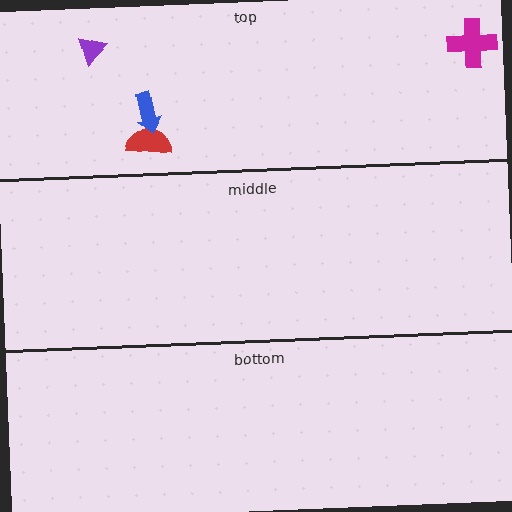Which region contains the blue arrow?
The top region.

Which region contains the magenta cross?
The top region.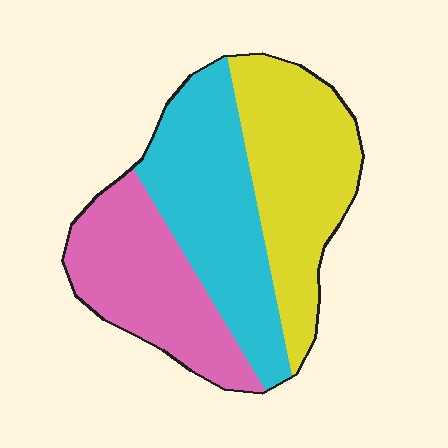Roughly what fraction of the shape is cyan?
Cyan covers 36% of the shape.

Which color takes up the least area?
Pink, at roughly 30%.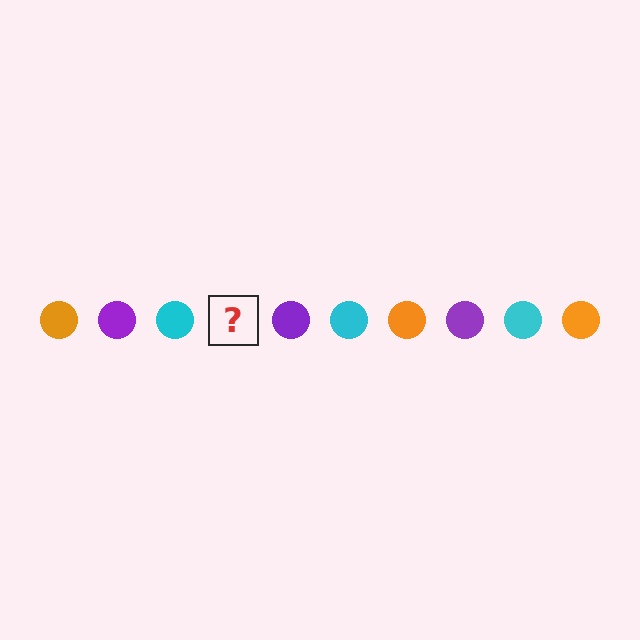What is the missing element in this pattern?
The missing element is an orange circle.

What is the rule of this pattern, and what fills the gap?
The rule is that the pattern cycles through orange, purple, cyan circles. The gap should be filled with an orange circle.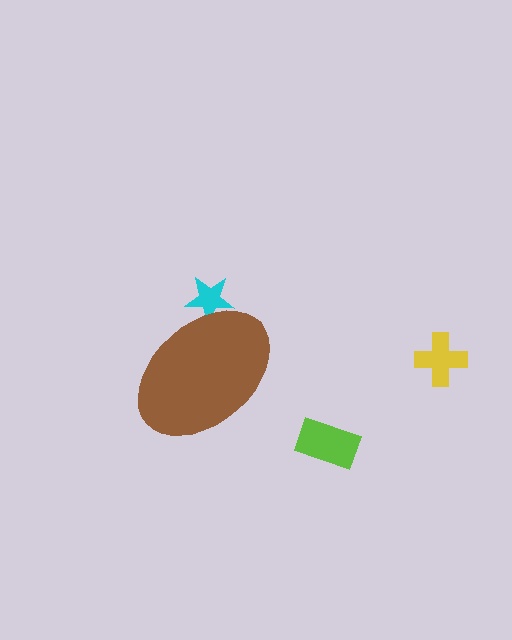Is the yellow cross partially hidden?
No, the yellow cross is fully visible.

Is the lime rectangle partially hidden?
No, the lime rectangle is fully visible.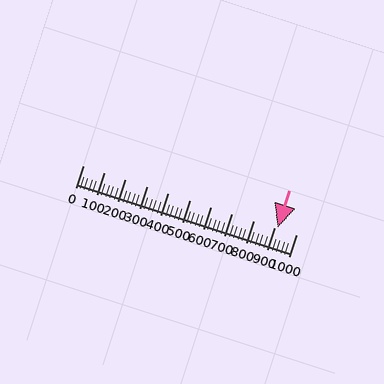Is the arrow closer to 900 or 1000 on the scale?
The arrow is closer to 900.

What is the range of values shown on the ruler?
The ruler shows values from 0 to 1000.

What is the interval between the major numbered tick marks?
The major tick marks are spaced 100 units apart.